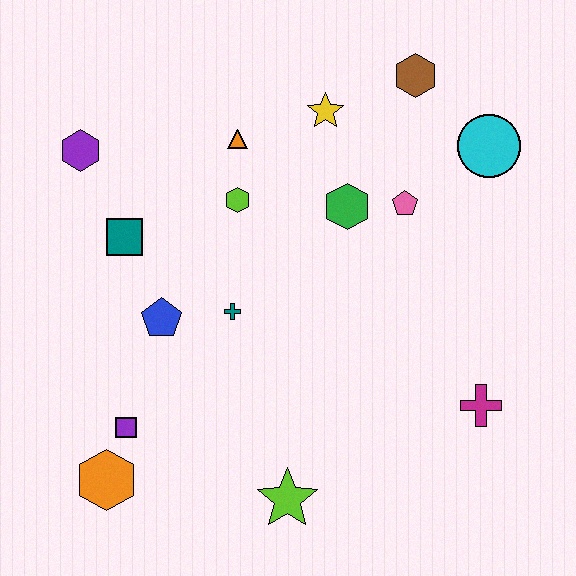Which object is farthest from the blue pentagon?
The cyan circle is farthest from the blue pentagon.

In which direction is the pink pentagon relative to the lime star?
The pink pentagon is above the lime star.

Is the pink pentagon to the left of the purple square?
No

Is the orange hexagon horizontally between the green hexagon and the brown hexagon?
No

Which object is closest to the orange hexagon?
The purple square is closest to the orange hexagon.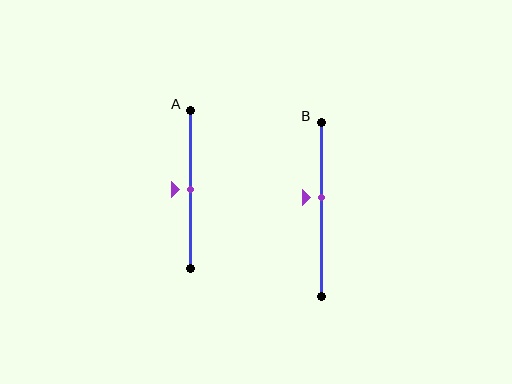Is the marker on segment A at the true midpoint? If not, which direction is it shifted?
Yes, the marker on segment A is at the true midpoint.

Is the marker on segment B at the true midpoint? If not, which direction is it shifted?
No, the marker on segment B is shifted upward by about 7% of the segment length.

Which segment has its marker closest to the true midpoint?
Segment A has its marker closest to the true midpoint.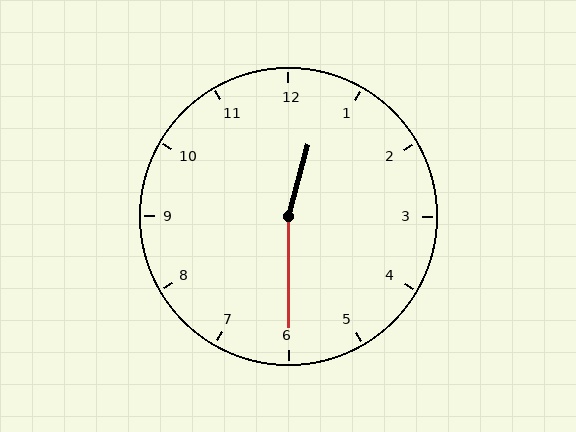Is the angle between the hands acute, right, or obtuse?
It is obtuse.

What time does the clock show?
12:30.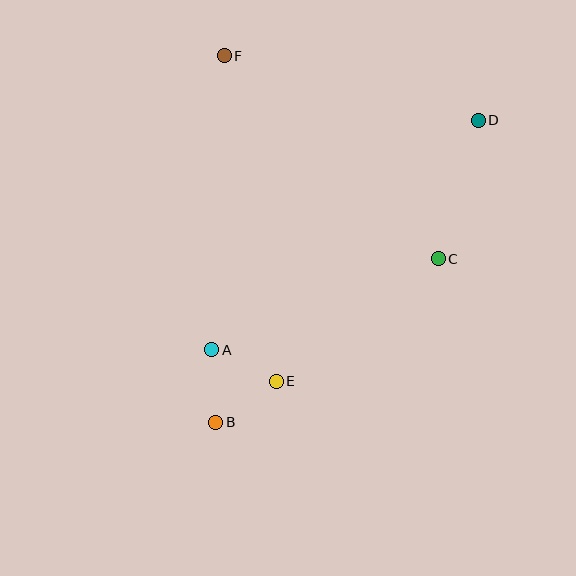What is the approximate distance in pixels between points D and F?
The distance between D and F is approximately 262 pixels.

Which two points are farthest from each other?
Points B and D are farthest from each other.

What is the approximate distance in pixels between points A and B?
The distance between A and B is approximately 73 pixels.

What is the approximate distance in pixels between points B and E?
The distance between B and E is approximately 73 pixels.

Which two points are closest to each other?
Points A and E are closest to each other.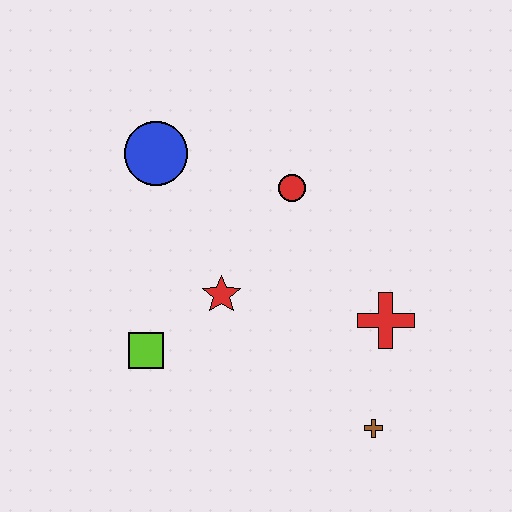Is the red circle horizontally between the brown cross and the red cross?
No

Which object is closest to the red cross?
The brown cross is closest to the red cross.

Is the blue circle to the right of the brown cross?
No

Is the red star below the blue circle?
Yes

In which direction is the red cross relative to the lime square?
The red cross is to the right of the lime square.